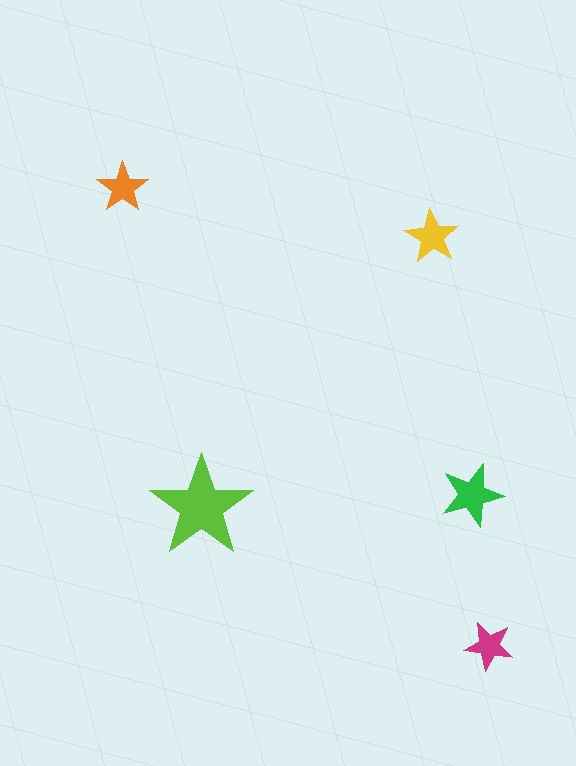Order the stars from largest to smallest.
the lime one, the green one, the yellow one, the orange one, the magenta one.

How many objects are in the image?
There are 5 objects in the image.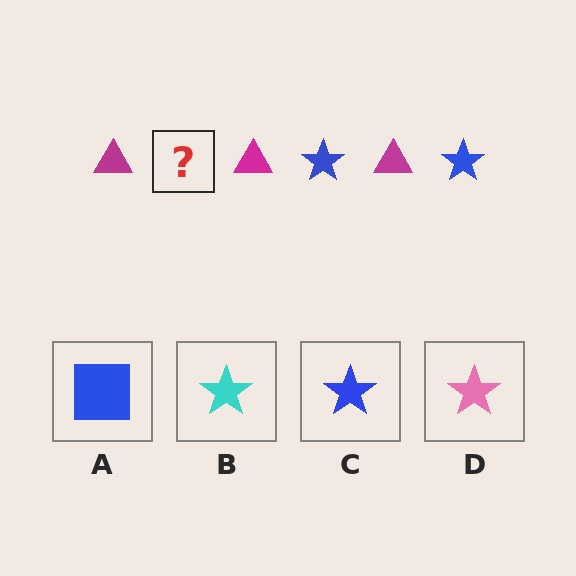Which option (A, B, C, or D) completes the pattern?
C.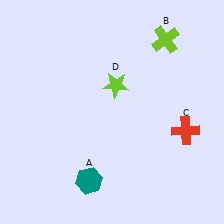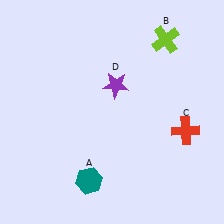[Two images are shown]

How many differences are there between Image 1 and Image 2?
There is 1 difference between the two images.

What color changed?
The star (D) changed from lime in Image 1 to purple in Image 2.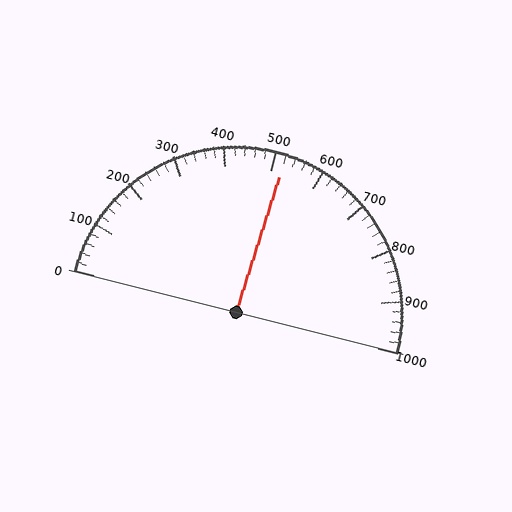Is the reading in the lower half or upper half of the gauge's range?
The reading is in the upper half of the range (0 to 1000).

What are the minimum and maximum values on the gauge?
The gauge ranges from 0 to 1000.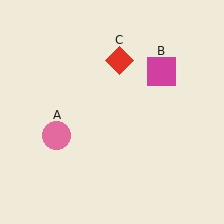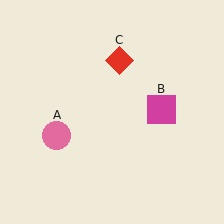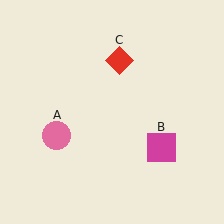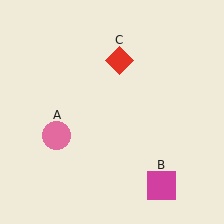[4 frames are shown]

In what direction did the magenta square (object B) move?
The magenta square (object B) moved down.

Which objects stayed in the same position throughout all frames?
Pink circle (object A) and red diamond (object C) remained stationary.